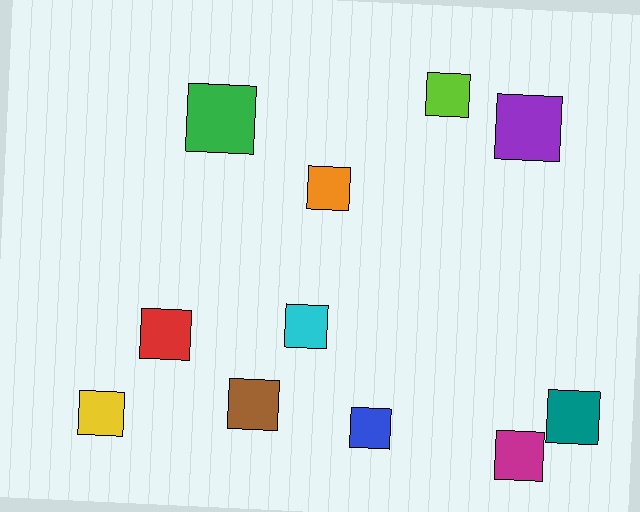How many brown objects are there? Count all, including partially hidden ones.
There is 1 brown object.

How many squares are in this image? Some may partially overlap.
There are 11 squares.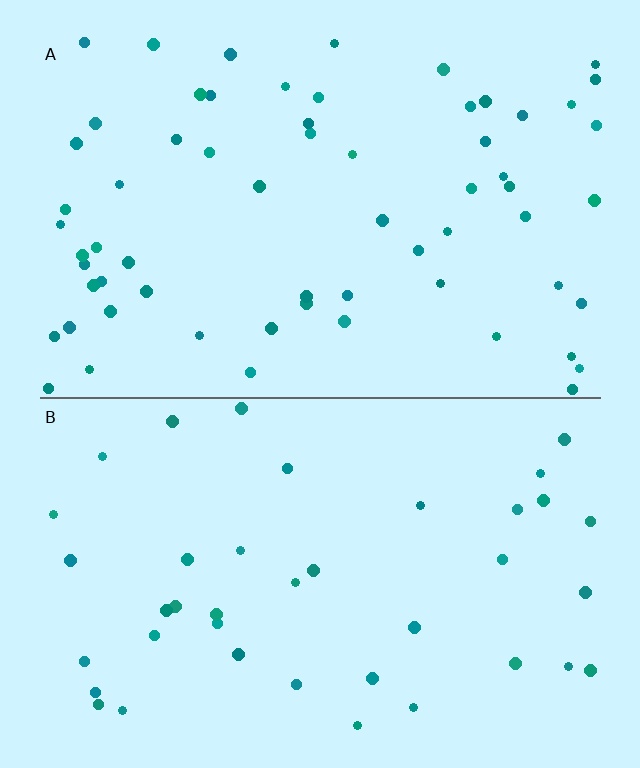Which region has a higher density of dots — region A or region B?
A (the top).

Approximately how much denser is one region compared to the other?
Approximately 1.5× — region A over region B.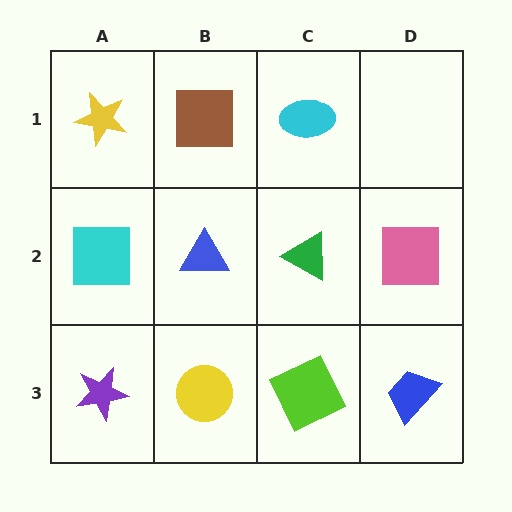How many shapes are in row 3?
4 shapes.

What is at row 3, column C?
A lime square.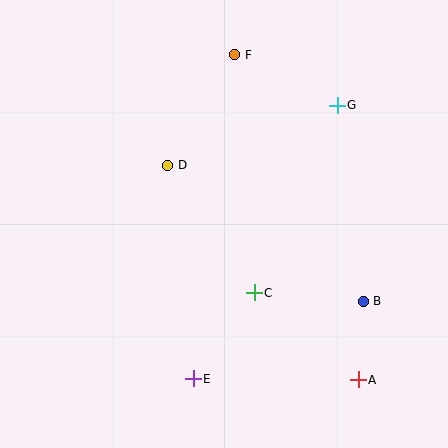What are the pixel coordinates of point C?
Point C is at (254, 293).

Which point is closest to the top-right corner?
Point G is closest to the top-right corner.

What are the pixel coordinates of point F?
Point F is at (235, 55).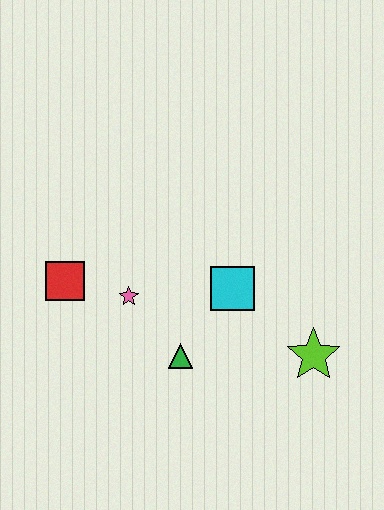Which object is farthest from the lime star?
The red square is farthest from the lime star.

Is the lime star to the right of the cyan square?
Yes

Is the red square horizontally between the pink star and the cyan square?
No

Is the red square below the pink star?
No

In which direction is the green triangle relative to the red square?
The green triangle is to the right of the red square.